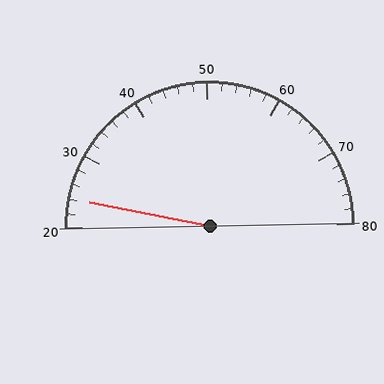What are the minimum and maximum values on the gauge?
The gauge ranges from 20 to 80.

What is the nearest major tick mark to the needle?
The nearest major tick mark is 20.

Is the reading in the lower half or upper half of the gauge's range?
The reading is in the lower half of the range (20 to 80).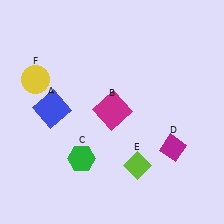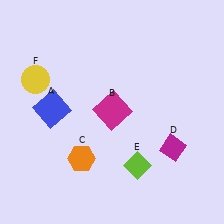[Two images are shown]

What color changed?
The hexagon (C) changed from green in Image 1 to orange in Image 2.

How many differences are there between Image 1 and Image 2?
There is 1 difference between the two images.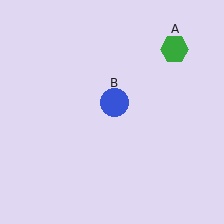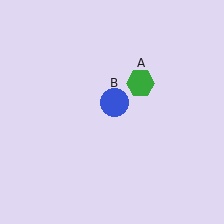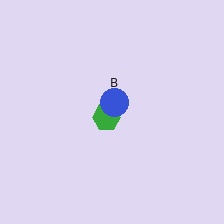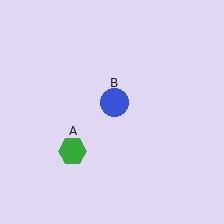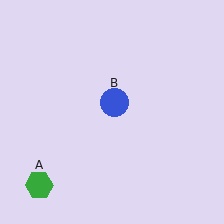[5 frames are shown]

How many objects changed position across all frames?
1 object changed position: green hexagon (object A).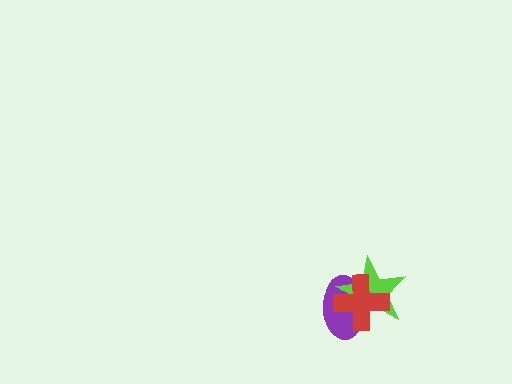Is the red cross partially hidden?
No, no other shape covers it.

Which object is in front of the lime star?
The red cross is in front of the lime star.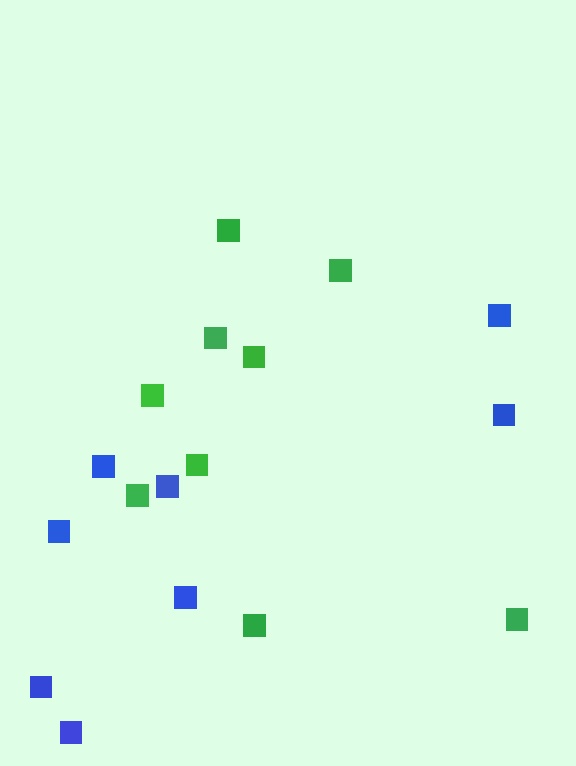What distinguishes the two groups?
There are 2 groups: one group of green squares (9) and one group of blue squares (8).